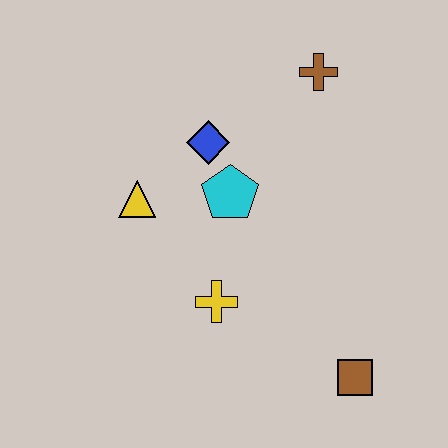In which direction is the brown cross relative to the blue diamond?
The brown cross is to the right of the blue diamond.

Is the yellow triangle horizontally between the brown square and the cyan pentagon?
No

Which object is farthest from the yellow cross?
The brown cross is farthest from the yellow cross.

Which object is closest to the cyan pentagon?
The blue diamond is closest to the cyan pentagon.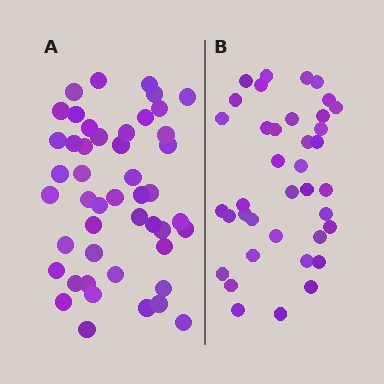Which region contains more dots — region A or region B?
Region A (the left region) has more dots.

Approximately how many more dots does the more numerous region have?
Region A has roughly 8 or so more dots than region B.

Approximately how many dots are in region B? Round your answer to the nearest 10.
About 40 dots. (The exact count is 38, which rounds to 40.)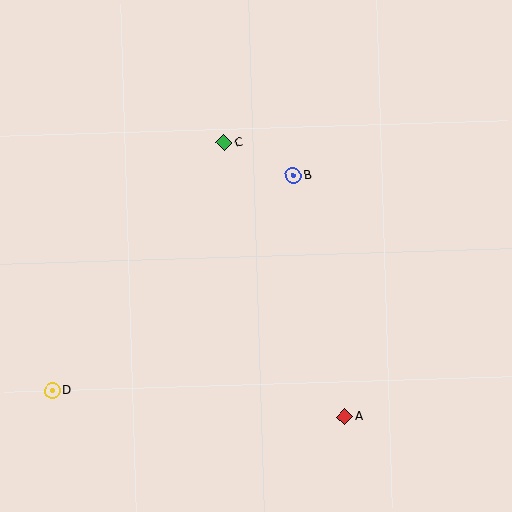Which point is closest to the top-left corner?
Point C is closest to the top-left corner.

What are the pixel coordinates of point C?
Point C is at (224, 143).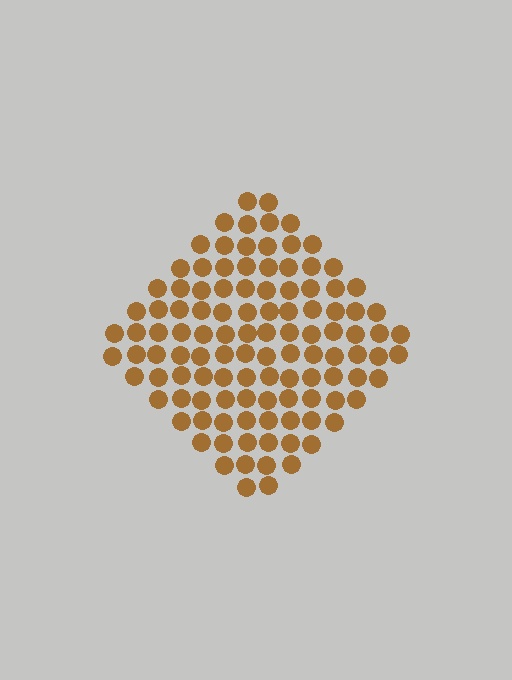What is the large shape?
The large shape is a diamond.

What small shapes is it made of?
It is made of small circles.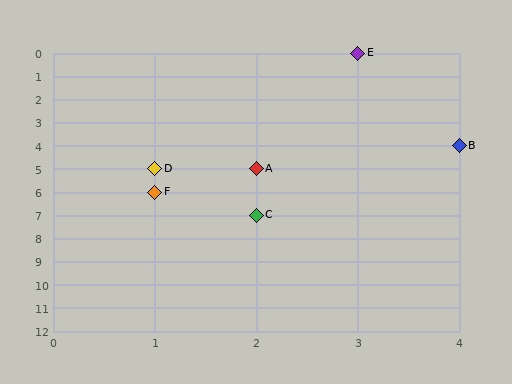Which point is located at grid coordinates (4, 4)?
Point B is at (4, 4).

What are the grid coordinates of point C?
Point C is at grid coordinates (2, 7).